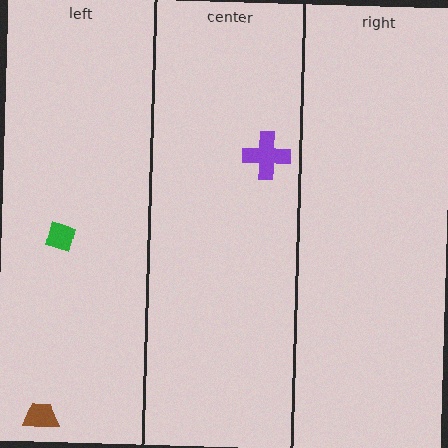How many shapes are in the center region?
1.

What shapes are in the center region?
The purple cross.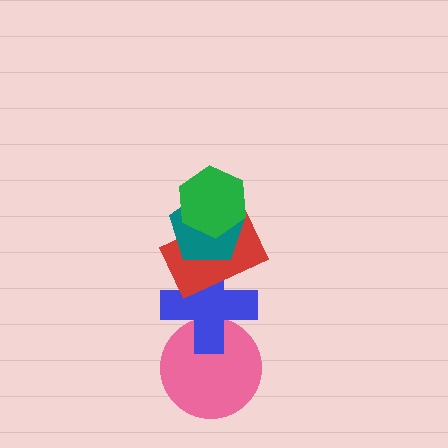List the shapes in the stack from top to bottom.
From top to bottom: the green hexagon, the teal pentagon, the red rectangle, the blue cross, the pink circle.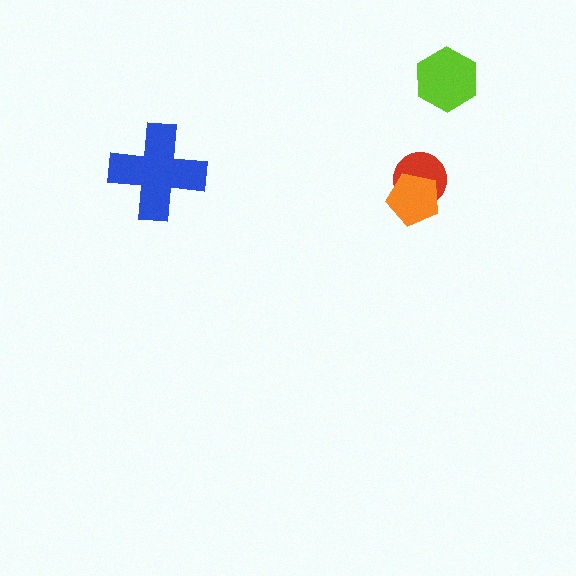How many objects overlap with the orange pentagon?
1 object overlaps with the orange pentagon.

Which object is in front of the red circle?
The orange pentagon is in front of the red circle.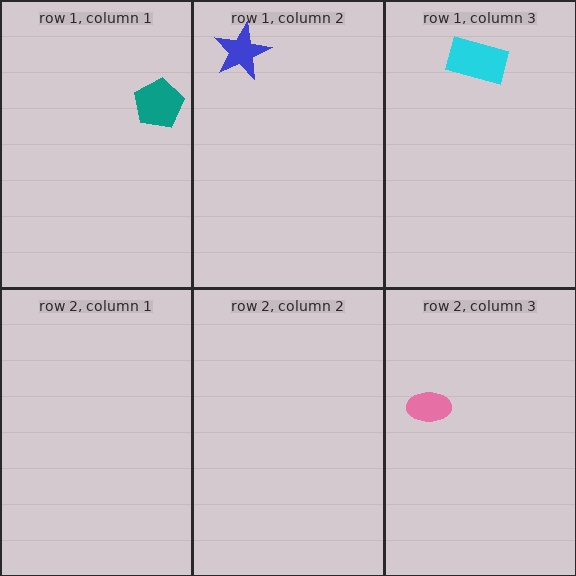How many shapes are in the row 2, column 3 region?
1.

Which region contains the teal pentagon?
The row 1, column 1 region.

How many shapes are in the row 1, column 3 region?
1.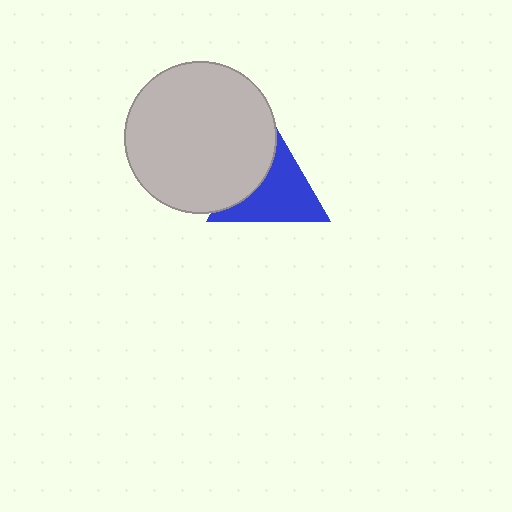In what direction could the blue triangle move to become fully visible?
The blue triangle could move right. That would shift it out from behind the light gray circle entirely.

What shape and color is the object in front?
The object in front is a light gray circle.